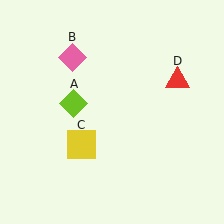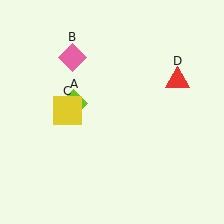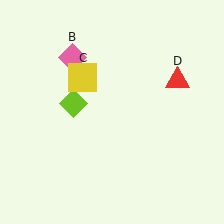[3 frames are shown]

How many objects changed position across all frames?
1 object changed position: yellow square (object C).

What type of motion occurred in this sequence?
The yellow square (object C) rotated clockwise around the center of the scene.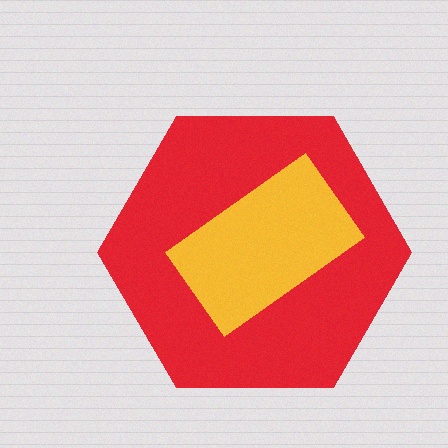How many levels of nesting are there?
2.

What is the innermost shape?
The yellow rectangle.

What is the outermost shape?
The red hexagon.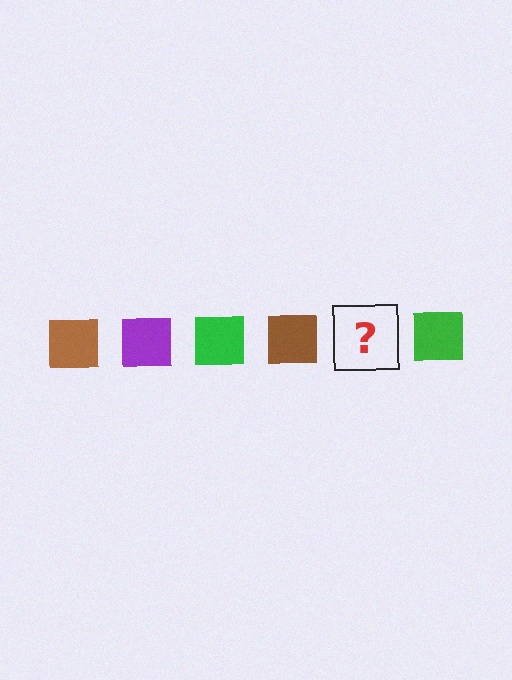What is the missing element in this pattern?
The missing element is a purple square.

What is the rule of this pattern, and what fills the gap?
The rule is that the pattern cycles through brown, purple, green squares. The gap should be filled with a purple square.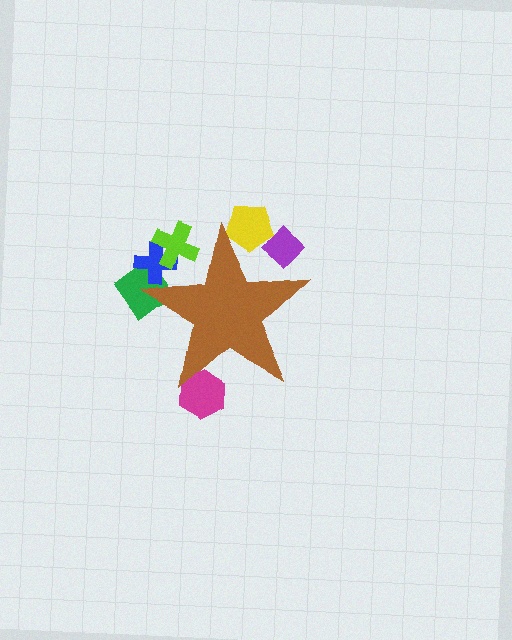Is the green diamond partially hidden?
Yes, the green diamond is partially hidden behind the brown star.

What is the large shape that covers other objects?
A brown star.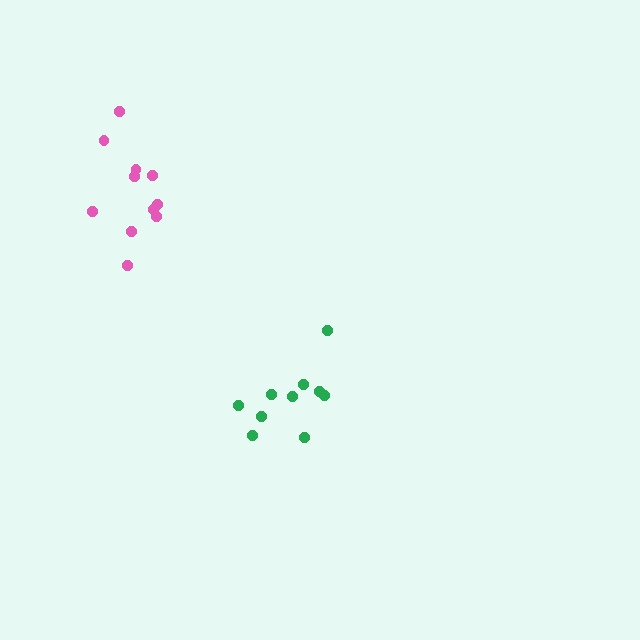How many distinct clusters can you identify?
There are 2 distinct clusters.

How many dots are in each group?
Group 1: 10 dots, Group 2: 11 dots (21 total).